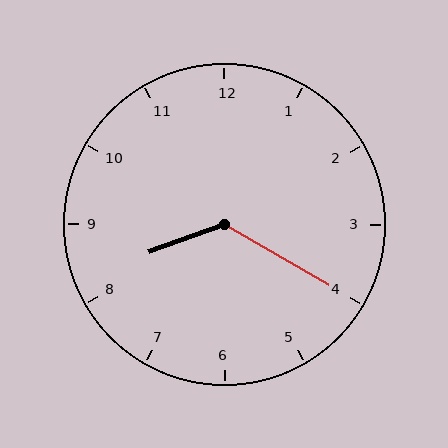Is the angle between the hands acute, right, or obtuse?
It is obtuse.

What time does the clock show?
8:20.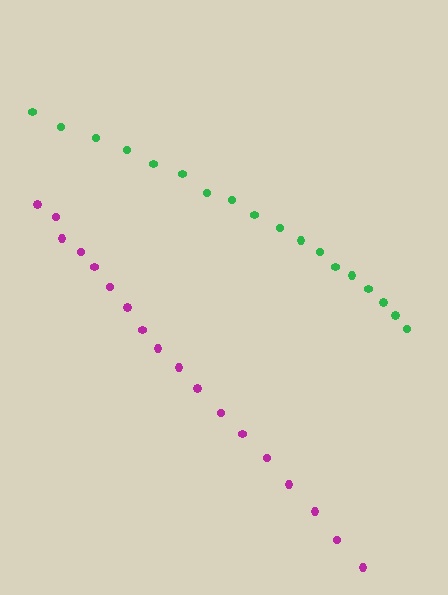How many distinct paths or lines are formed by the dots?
There are 2 distinct paths.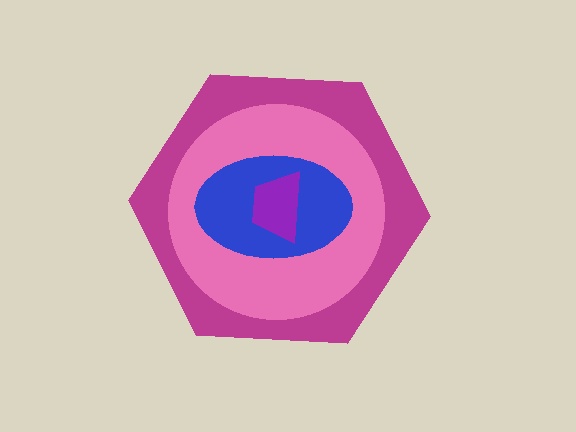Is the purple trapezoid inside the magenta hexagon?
Yes.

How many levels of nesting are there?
4.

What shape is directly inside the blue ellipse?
The purple trapezoid.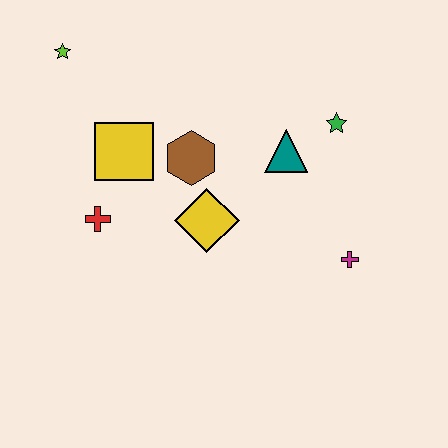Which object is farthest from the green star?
The lime star is farthest from the green star.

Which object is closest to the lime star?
The yellow square is closest to the lime star.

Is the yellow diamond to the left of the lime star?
No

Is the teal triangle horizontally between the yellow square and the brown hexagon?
No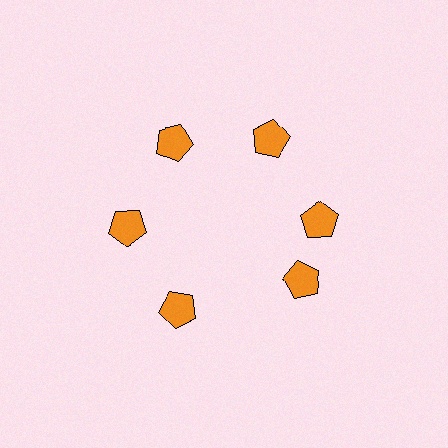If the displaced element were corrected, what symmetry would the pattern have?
It would have 6-fold rotational symmetry — the pattern would map onto itself every 60 degrees.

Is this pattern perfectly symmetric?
No. The 6 orange pentagons are arranged in a ring, but one element near the 5 o'clock position is rotated out of alignment along the ring, breaking the 6-fold rotational symmetry.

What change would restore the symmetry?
The symmetry would be restored by rotating it back into even spacing with its neighbors so that all 6 pentagons sit at equal angles and equal distance from the center.